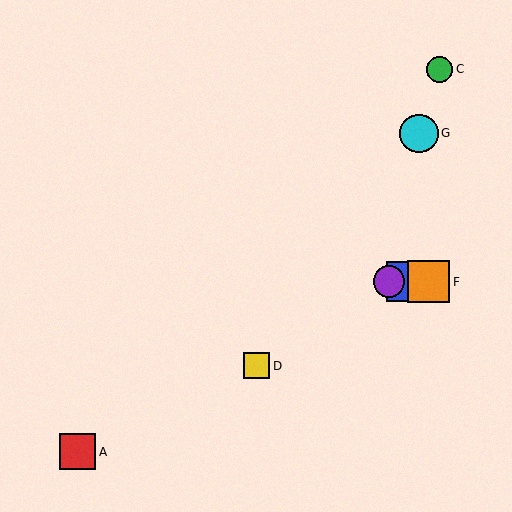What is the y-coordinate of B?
Object B is at y≈282.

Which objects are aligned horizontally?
Objects B, E, F are aligned horizontally.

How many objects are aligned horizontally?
3 objects (B, E, F) are aligned horizontally.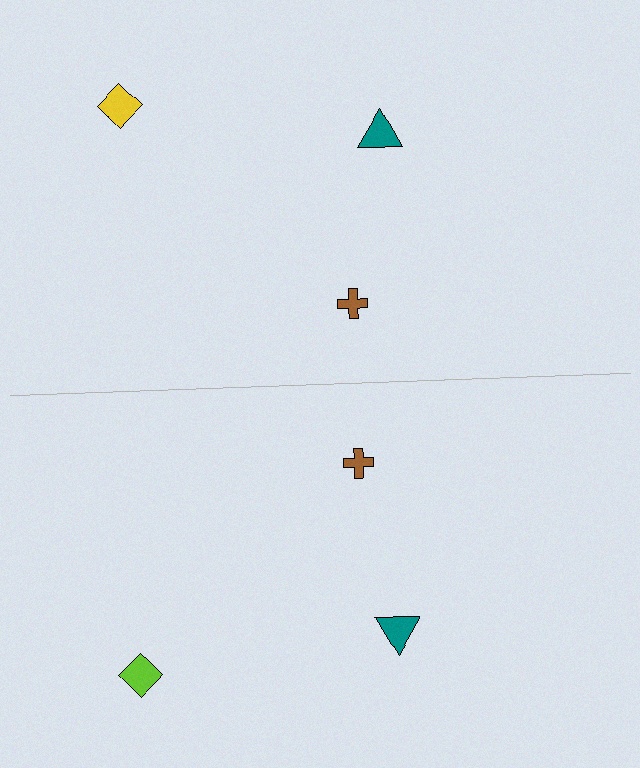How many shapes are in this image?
There are 6 shapes in this image.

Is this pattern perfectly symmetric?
No, the pattern is not perfectly symmetric. The lime diamond on the bottom side breaks the symmetry — its mirror counterpart is yellow.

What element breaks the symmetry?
The lime diamond on the bottom side breaks the symmetry — its mirror counterpart is yellow.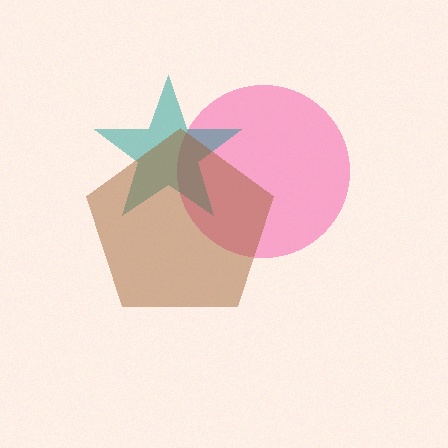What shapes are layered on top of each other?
The layered shapes are: a pink circle, a teal star, a brown pentagon.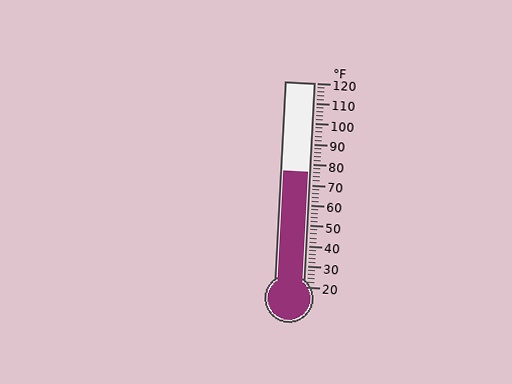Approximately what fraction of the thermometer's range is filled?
The thermometer is filled to approximately 55% of its range.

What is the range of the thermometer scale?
The thermometer scale ranges from 20°F to 120°F.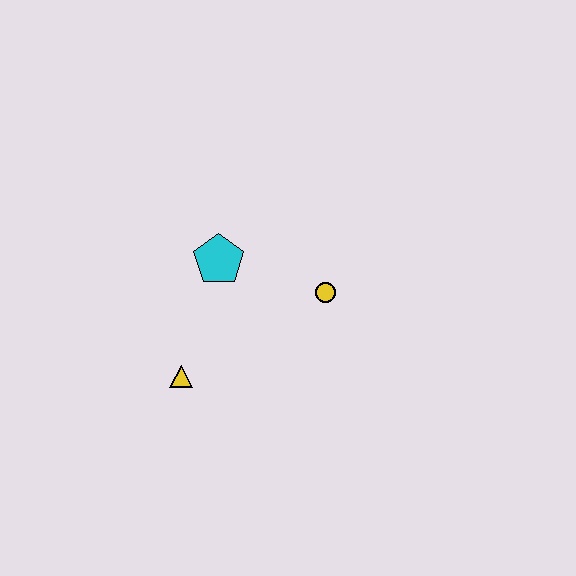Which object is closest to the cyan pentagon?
The yellow circle is closest to the cyan pentagon.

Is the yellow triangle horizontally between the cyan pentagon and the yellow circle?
No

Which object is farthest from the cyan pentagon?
The yellow triangle is farthest from the cyan pentagon.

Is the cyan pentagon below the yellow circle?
No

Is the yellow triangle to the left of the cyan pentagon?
Yes